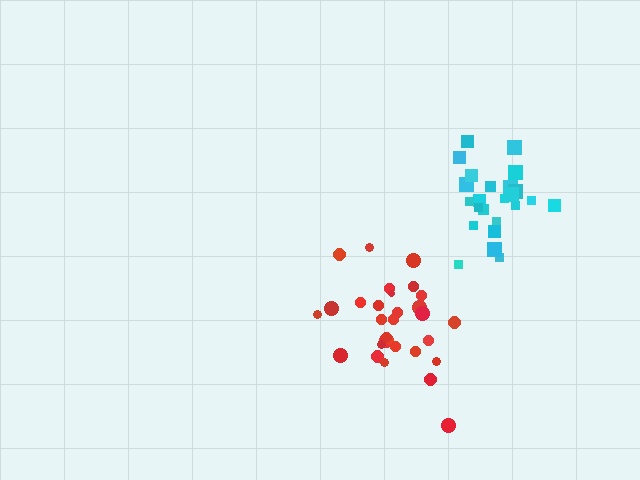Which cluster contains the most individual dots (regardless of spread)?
Red (31).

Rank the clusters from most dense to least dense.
cyan, red.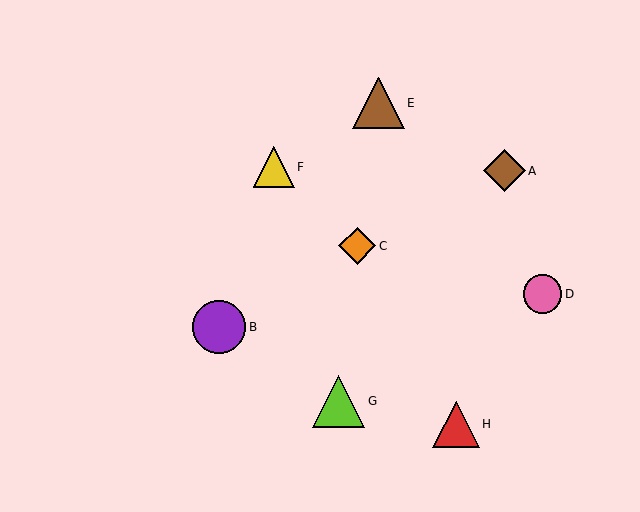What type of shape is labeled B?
Shape B is a purple circle.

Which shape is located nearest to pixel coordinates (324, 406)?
The lime triangle (labeled G) at (338, 401) is nearest to that location.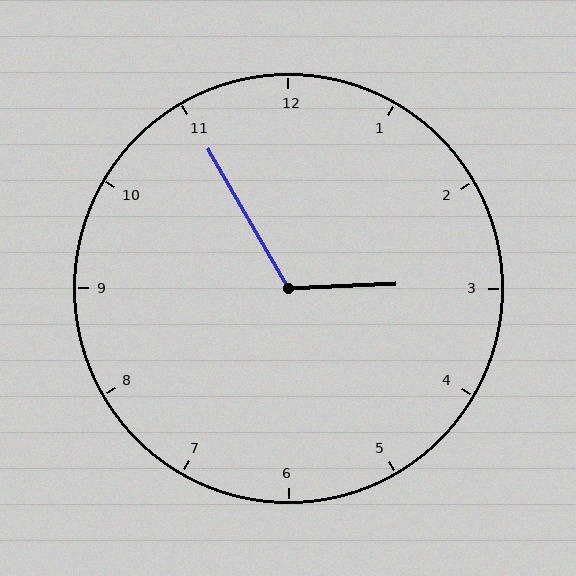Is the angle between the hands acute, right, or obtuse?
It is obtuse.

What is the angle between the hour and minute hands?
Approximately 118 degrees.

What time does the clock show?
2:55.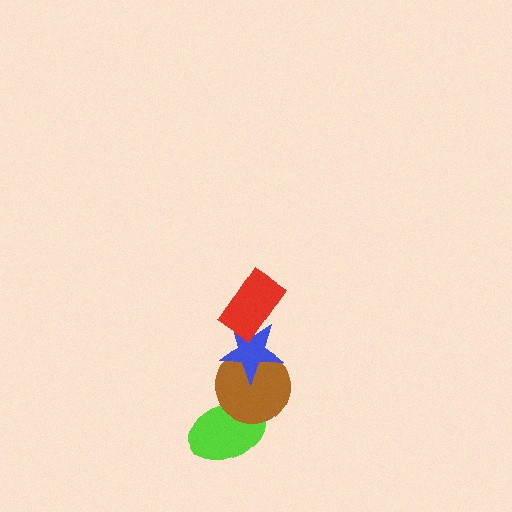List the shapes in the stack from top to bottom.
From top to bottom: the red rectangle, the blue star, the brown circle, the lime ellipse.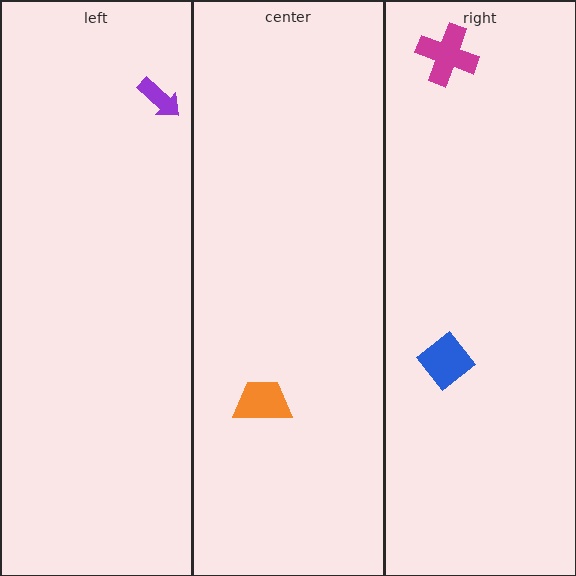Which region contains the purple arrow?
The left region.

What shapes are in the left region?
The purple arrow.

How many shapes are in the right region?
2.